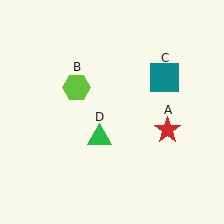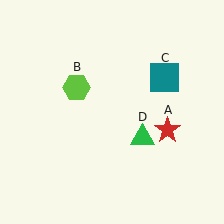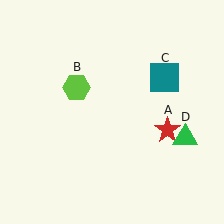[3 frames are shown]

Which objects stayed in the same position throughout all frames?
Red star (object A) and lime hexagon (object B) and teal square (object C) remained stationary.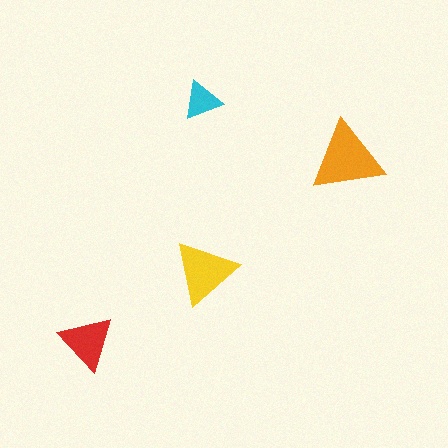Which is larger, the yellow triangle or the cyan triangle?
The yellow one.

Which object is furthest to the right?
The orange triangle is rightmost.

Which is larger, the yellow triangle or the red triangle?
The yellow one.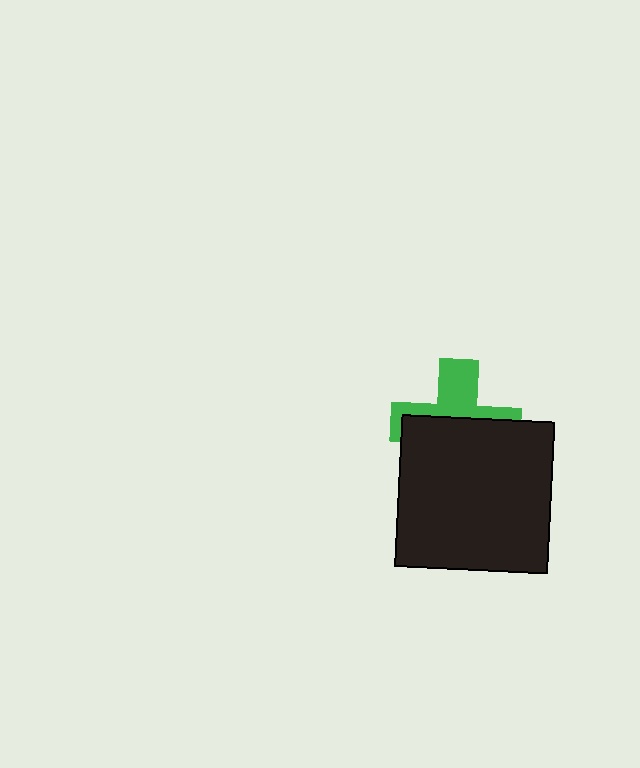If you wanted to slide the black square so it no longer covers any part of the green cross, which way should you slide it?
Slide it down — that is the most direct way to separate the two shapes.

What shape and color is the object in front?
The object in front is a black square.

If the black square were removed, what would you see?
You would see the complete green cross.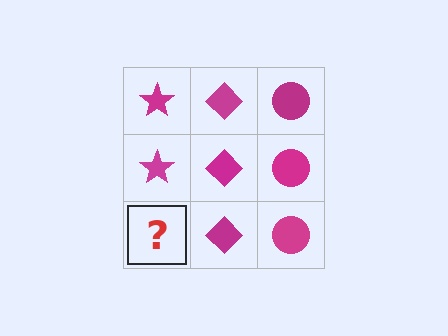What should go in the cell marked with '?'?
The missing cell should contain a magenta star.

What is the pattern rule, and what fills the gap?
The rule is that each column has a consistent shape. The gap should be filled with a magenta star.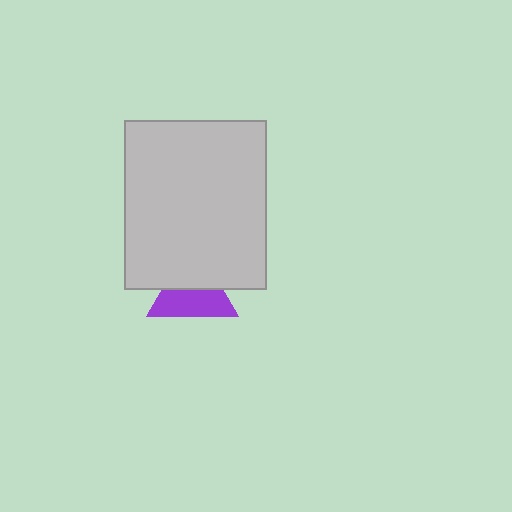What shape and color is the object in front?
The object in front is a light gray rectangle.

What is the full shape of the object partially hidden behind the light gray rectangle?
The partially hidden object is a purple triangle.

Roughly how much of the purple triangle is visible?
About half of it is visible (roughly 57%).